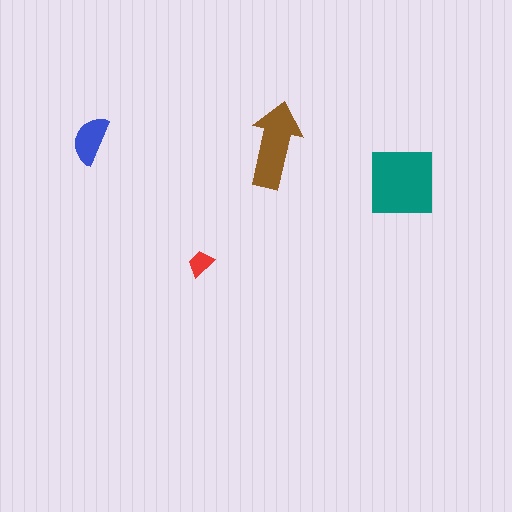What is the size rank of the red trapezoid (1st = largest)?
4th.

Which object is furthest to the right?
The teal square is rightmost.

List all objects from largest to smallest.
The teal square, the brown arrow, the blue semicircle, the red trapezoid.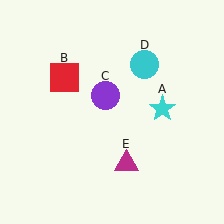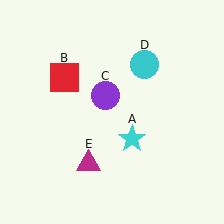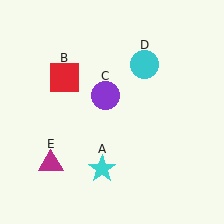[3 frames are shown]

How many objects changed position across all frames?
2 objects changed position: cyan star (object A), magenta triangle (object E).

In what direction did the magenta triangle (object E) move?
The magenta triangle (object E) moved left.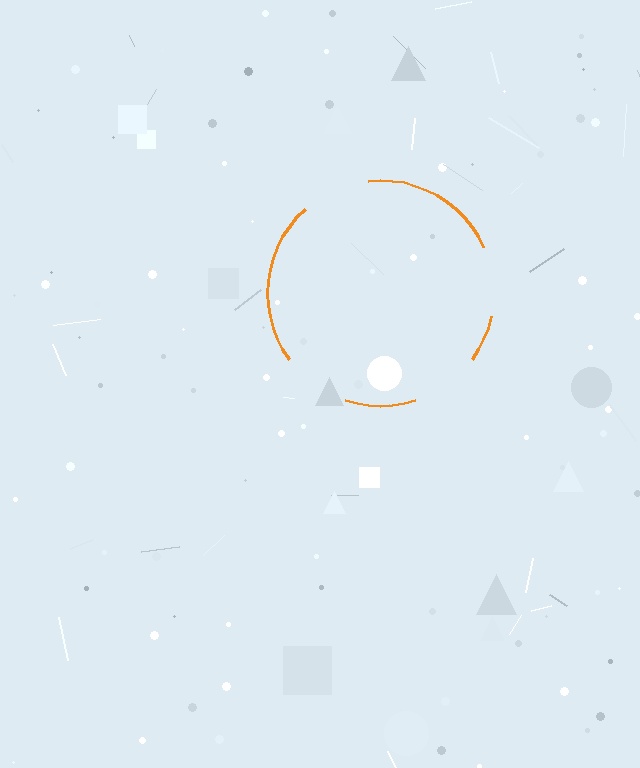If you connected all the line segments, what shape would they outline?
They would outline a circle.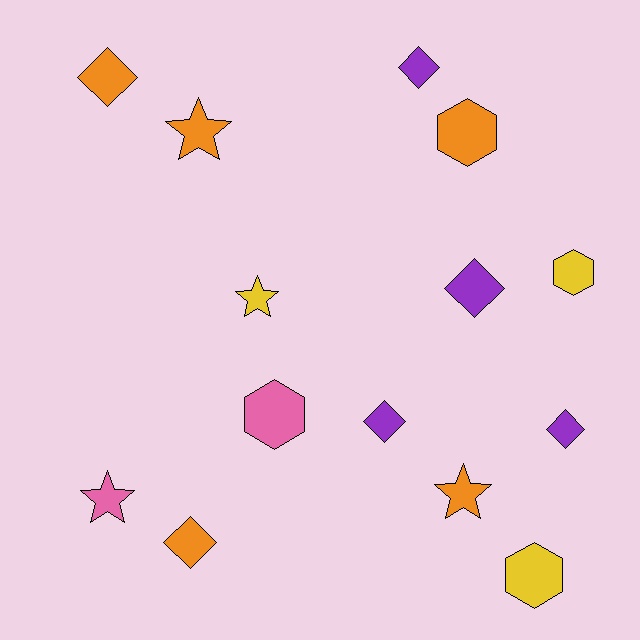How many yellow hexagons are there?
There are 2 yellow hexagons.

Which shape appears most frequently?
Diamond, with 6 objects.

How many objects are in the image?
There are 14 objects.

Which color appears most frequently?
Orange, with 5 objects.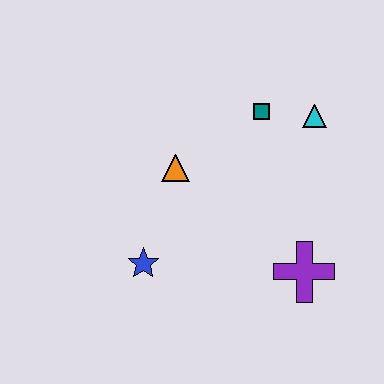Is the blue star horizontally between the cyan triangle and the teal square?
No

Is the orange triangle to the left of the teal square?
Yes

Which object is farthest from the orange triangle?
The purple cross is farthest from the orange triangle.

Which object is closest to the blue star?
The orange triangle is closest to the blue star.